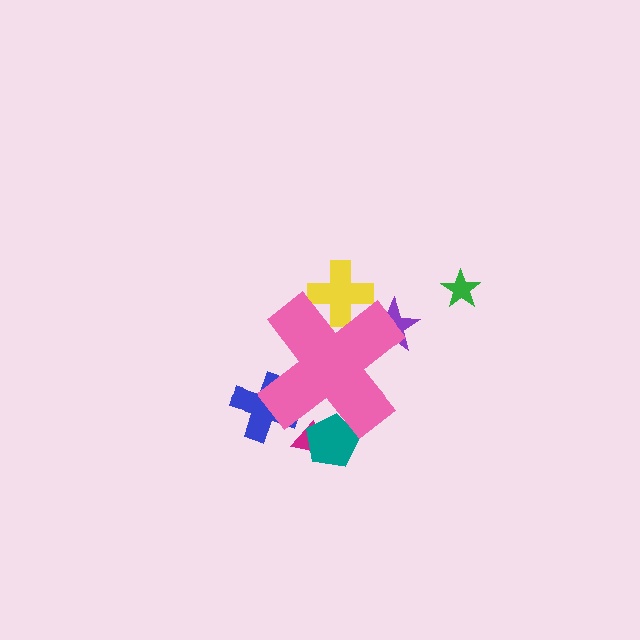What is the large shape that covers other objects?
A pink cross.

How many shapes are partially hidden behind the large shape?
5 shapes are partially hidden.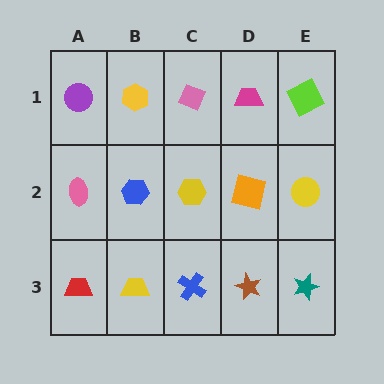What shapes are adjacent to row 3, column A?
A pink ellipse (row 2, column A), a yellow trapezoid (row 3, column B).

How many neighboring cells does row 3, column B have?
3.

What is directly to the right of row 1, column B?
A pink diamond.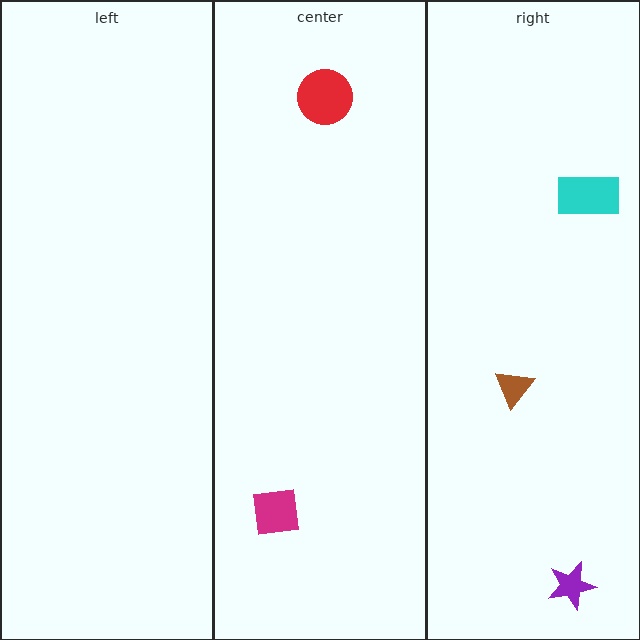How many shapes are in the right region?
3.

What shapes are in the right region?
The brown triangle, the purple star, the cyan rectangle.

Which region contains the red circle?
The center region.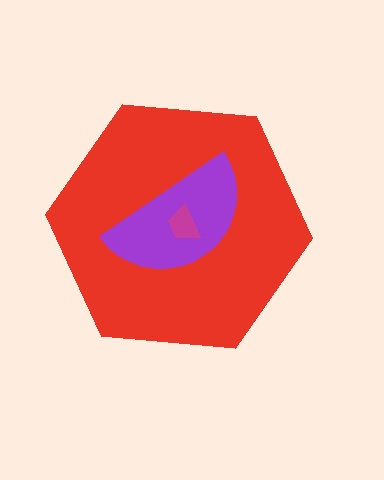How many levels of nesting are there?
3.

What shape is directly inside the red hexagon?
The purple semicircle.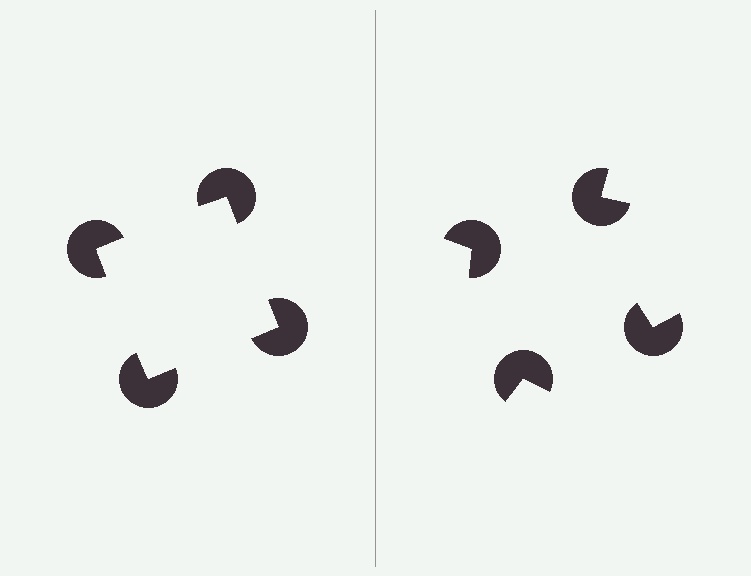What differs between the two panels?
The pac-man discs are positioned identically on both sides; only the wedge orientations differ. On the left they align to a square; on the right they are misaligned.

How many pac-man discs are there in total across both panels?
8 — 4 on each side.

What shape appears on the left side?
An illusory square.